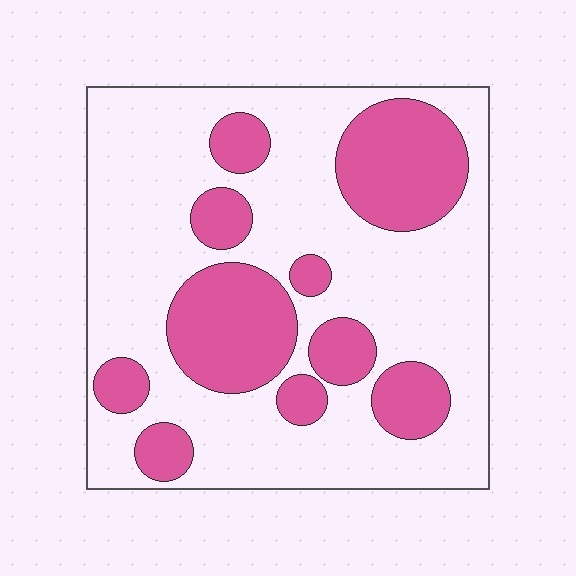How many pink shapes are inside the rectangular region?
10.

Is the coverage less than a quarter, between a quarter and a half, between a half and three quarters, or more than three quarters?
Between a quarter and a half.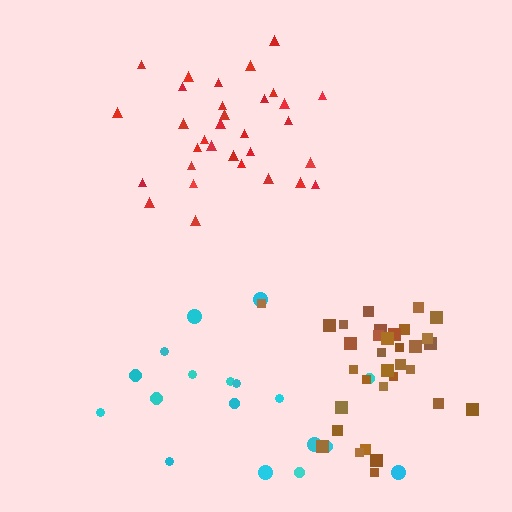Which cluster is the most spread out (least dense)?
Cyan.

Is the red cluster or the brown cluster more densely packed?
Brown.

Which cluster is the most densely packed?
Brown.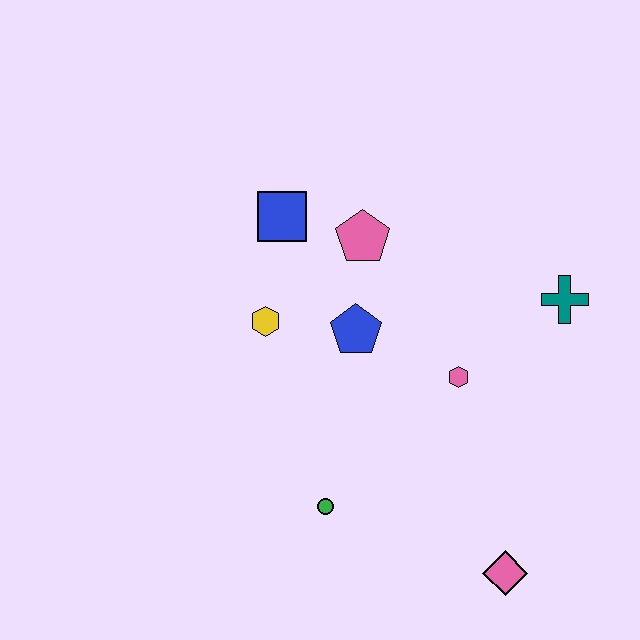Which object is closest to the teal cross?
The pink hexagon is closest to the teal cross.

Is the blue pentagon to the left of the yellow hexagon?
No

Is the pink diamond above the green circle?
No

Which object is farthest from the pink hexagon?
The blue square is farthest from the pink hexagon.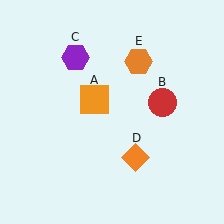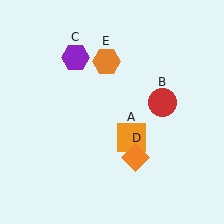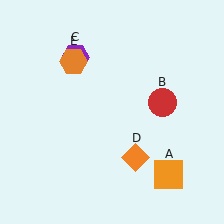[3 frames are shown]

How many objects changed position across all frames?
2 objects changed position: orange square (object A), orange hexagon (object E).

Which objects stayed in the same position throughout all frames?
Red circle (object B) and purple hexagon (object C) and orange diamond (object D) remained stationary.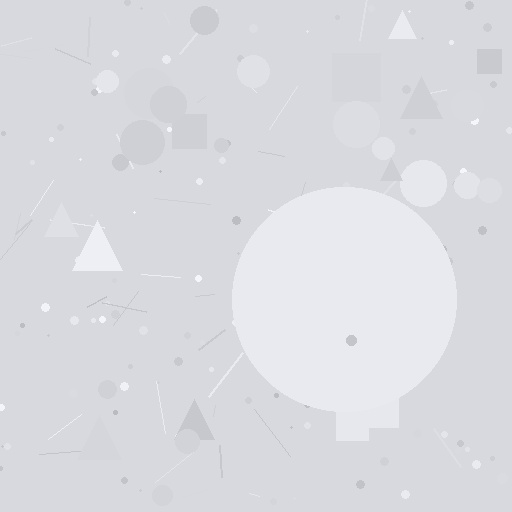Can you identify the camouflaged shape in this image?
The camouflaged shape is a circle.